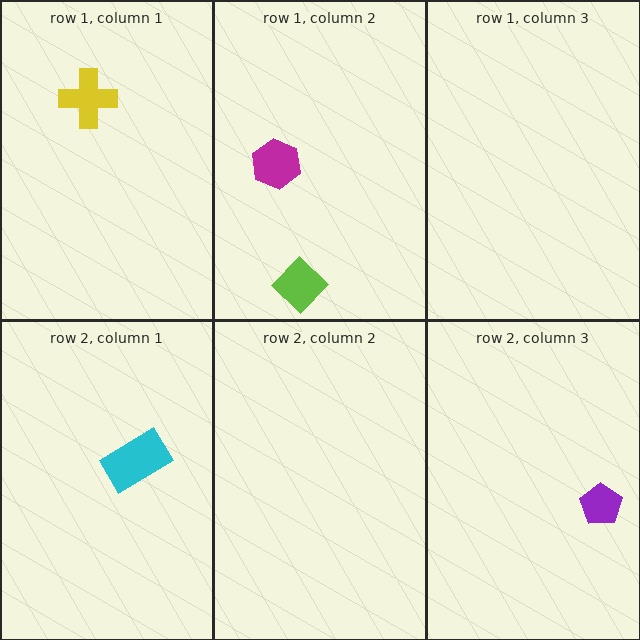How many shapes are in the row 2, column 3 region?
1.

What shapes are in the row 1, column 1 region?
The yellow cross.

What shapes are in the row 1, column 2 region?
The magenta hexagon, the lime diamond.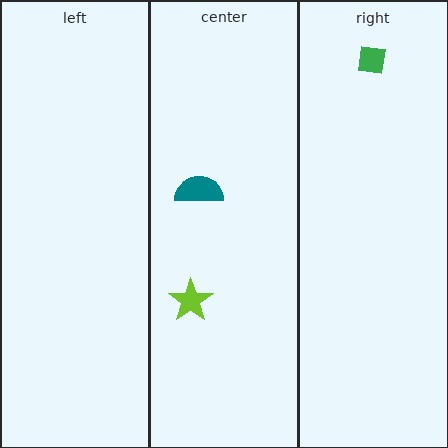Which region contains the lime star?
The center region.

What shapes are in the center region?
The lime star, the teal semicircle.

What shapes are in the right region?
The green square.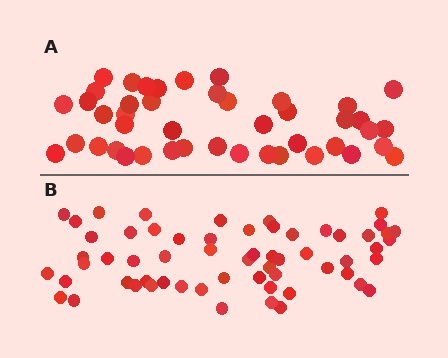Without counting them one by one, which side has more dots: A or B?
Region B (the bottom region) has more dots.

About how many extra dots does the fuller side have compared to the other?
Region B has approximately 15 more dots than region A.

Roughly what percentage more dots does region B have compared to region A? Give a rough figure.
About 35% more.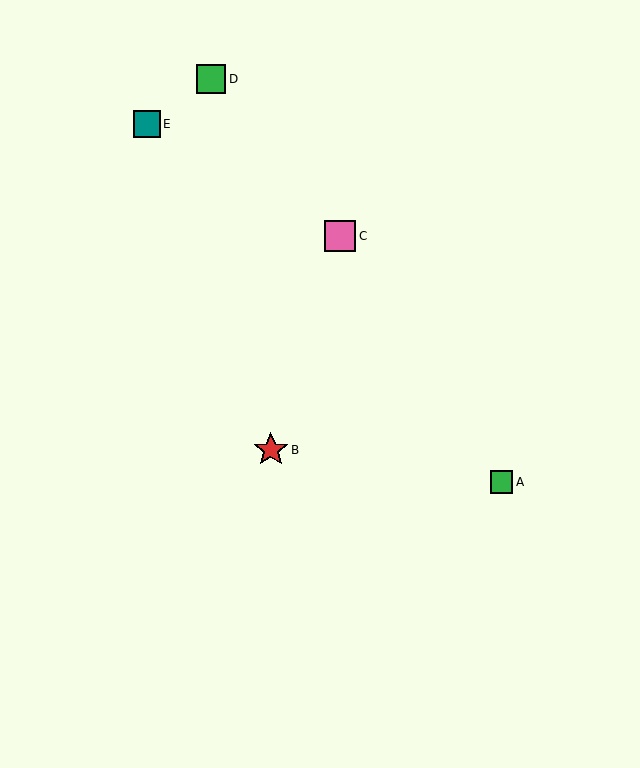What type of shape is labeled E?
Shape E is a teal square.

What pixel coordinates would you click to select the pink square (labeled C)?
Click at (340, 236) to select the pink square C.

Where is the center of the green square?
The center of the green square is at (502, 482).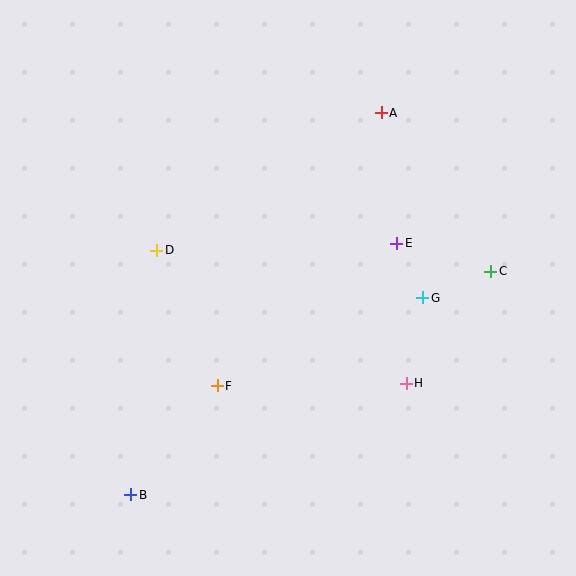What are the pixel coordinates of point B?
Point B is at (131, 495).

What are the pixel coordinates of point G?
Point G is at (423, 298).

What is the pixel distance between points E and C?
The distance between E and C is 98 pixels.